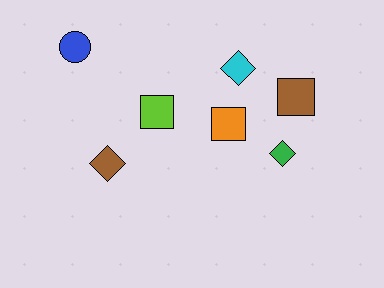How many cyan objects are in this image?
There is 1 cyan object.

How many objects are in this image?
There are 7 objects.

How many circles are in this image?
There is 1 circle.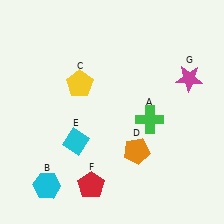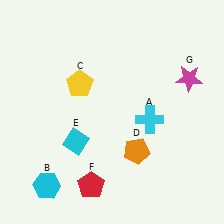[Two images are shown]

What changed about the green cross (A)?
In Image 1, A is green. In Image 2, it changed to cyan.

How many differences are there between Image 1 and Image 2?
There is 1 difference between the two images.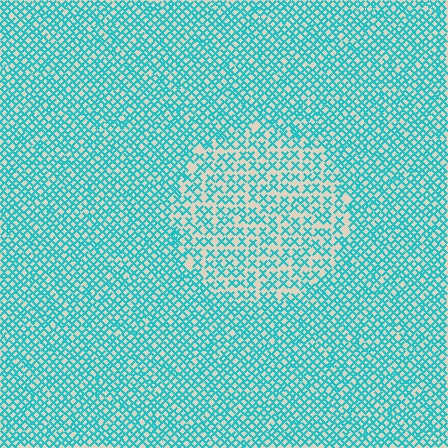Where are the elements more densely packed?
The elements are more densely packed outside the circle boundary.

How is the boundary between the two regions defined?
The boundary is defined by a change in element density (approximately 1.7x ratio). All elements are the same color, size, and shape.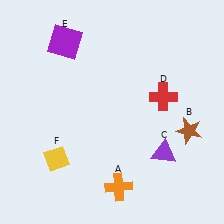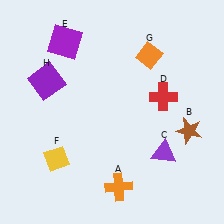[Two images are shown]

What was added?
An orange diamond (G), a purple square (H) were added in Image 2.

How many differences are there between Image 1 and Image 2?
There are 2 differences between the two images.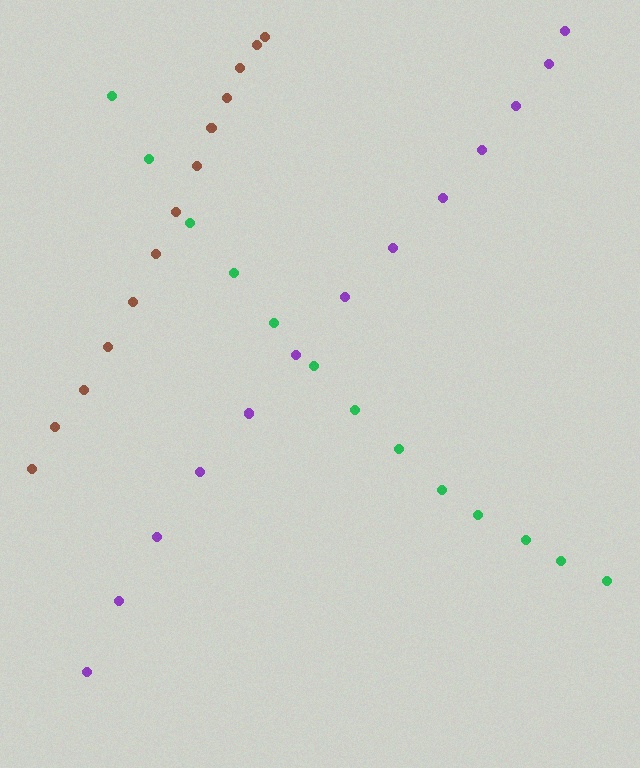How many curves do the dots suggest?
There are 3 distinct paths.